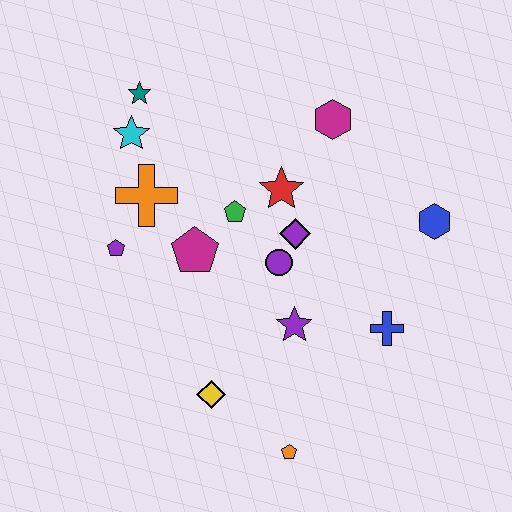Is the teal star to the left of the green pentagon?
Yes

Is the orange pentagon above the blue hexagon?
No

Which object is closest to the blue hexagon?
The blue cross is closest to the blue hexagon.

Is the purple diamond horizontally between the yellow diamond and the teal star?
No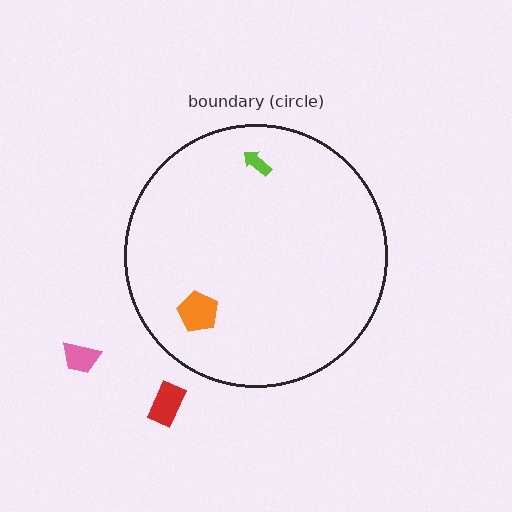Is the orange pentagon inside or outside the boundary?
Inside.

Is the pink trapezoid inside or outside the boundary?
Outside.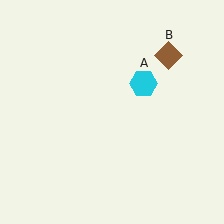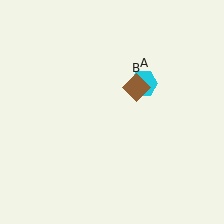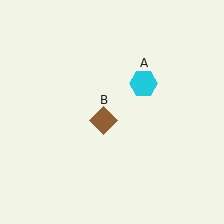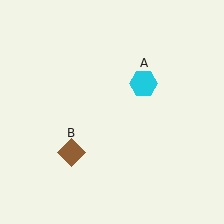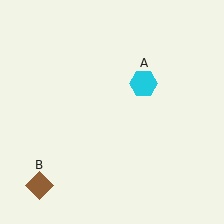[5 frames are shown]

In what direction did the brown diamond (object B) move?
The brown diamond (object B) moved down and to the left.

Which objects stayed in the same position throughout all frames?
Cyan hexagon (object A) remained stationary.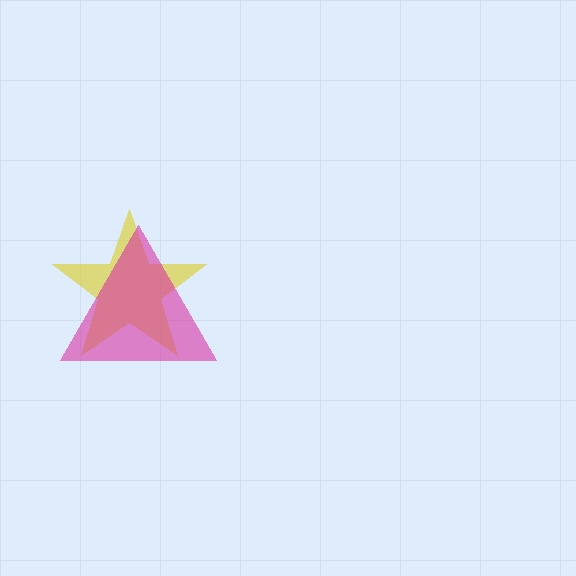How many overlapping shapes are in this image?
There are 2 overlapping shapes in the image.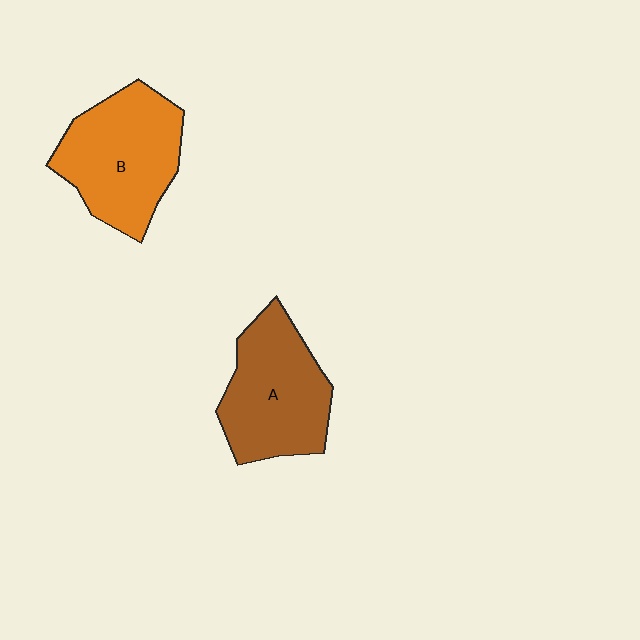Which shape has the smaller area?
Shape A (brown).